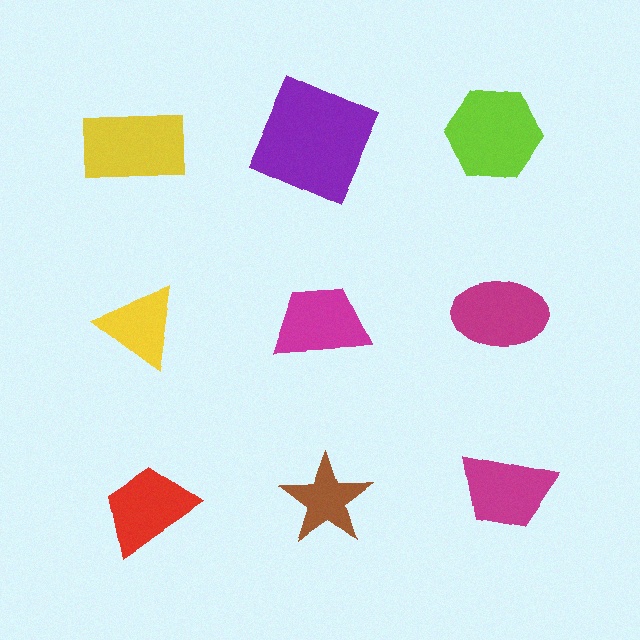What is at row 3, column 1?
A red trapezoid.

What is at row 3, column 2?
A brown star.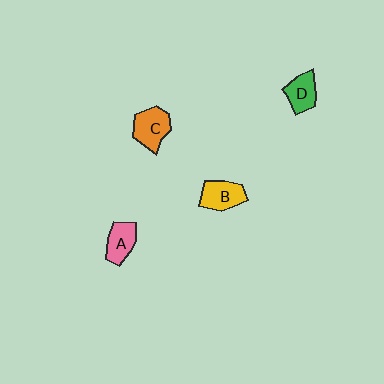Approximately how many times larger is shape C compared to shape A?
Approximately 1.2 times.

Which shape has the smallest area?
Shape D (green).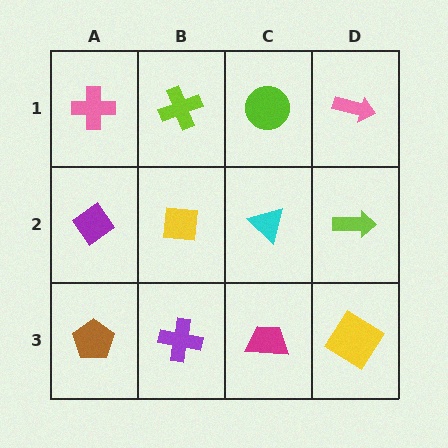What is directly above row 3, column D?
A lime arrow.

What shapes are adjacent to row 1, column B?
A yellow square (row 2, column B), a pink cross (row 1, column A), a lime circle (row 1, column C).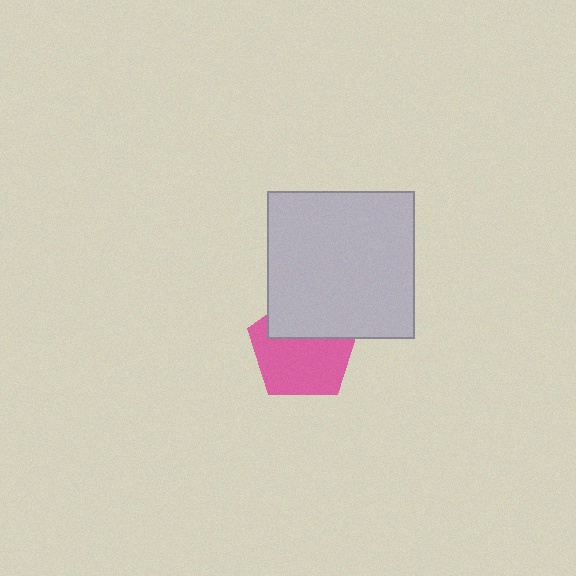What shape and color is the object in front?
The object in front is a light gray square.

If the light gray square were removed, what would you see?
You would see the complete pink pentagon.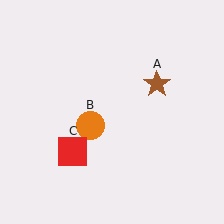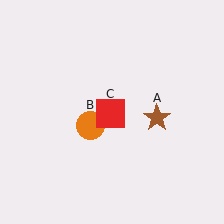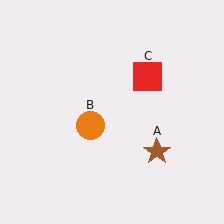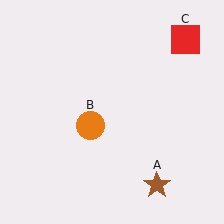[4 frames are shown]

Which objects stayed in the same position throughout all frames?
Orange circle (object B) remained stationary.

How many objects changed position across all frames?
2 objects changed position: brown star (object A), red square (object C).